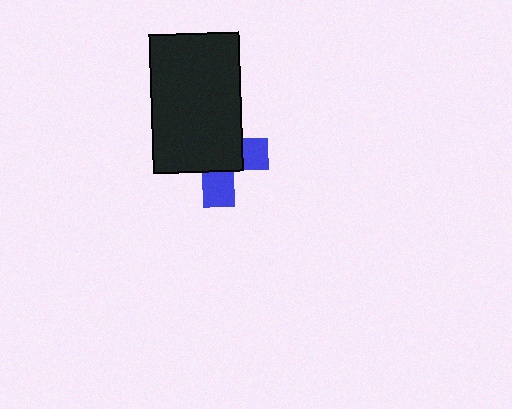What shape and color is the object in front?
The object in front is a black rectangle.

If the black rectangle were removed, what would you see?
You would see the complete blue cross.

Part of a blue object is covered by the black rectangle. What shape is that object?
It is a cross.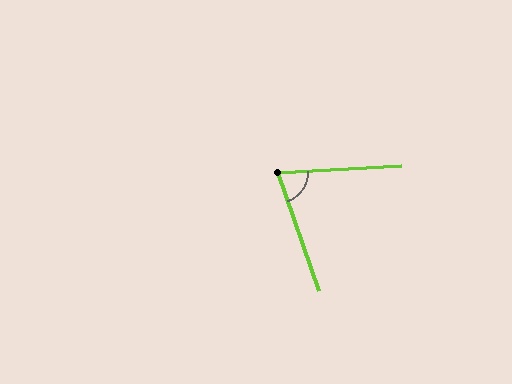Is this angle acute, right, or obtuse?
It is acute.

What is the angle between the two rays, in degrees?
Approximately 74 degrees.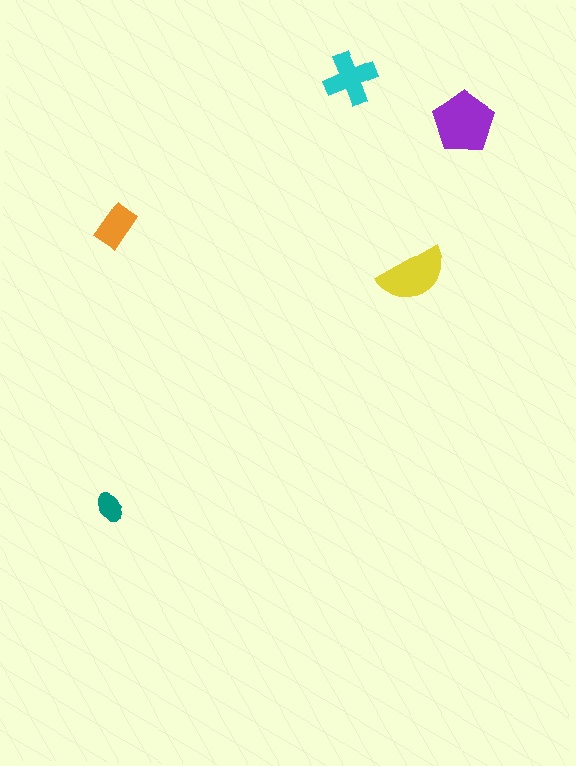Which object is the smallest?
The teal ellipse.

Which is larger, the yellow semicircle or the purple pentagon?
The purple pentagon.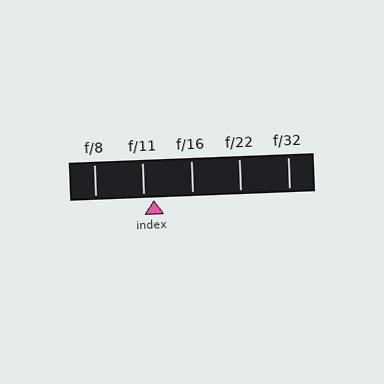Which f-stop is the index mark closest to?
The index mark is closest to f/11.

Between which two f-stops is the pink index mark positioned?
The index mark is between f/11 and f/16.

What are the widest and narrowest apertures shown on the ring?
The widest aperture shown is f/8 and the narrowest is f/32.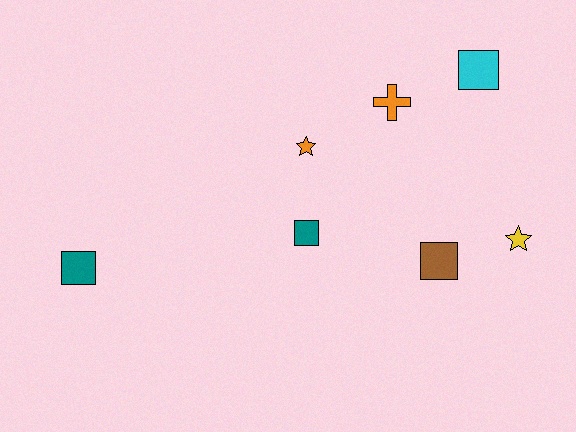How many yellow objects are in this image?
There is 1 yellow object.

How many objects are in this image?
There are 7 objects.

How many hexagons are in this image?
There are no hexagons.